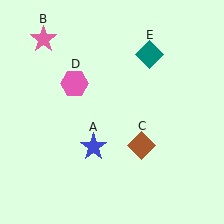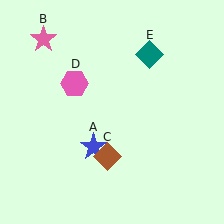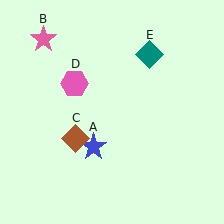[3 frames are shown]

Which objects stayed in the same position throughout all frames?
Blue star (object A) and pink star (object B) and pink hexagon (object D) and teal diamond (object E) remained stationary.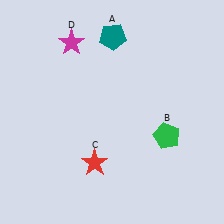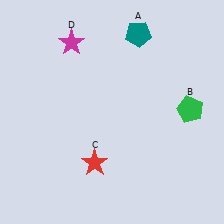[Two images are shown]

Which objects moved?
The objects that moved are: the teal pentagon (A), the green pentagon (B).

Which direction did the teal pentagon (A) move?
The teal pentagon (A) moved right.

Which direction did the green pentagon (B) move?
The green pentagon (B) moved up.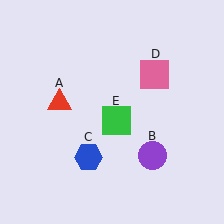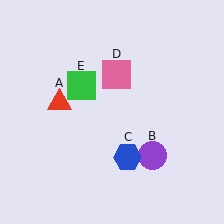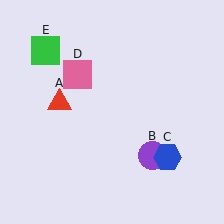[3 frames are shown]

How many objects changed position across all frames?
3 objects changed position: blue hexagon (object C), pink square (object D), green square (object E).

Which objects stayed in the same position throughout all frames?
Red triangle (object A) and purple circle (object B) remained stationary.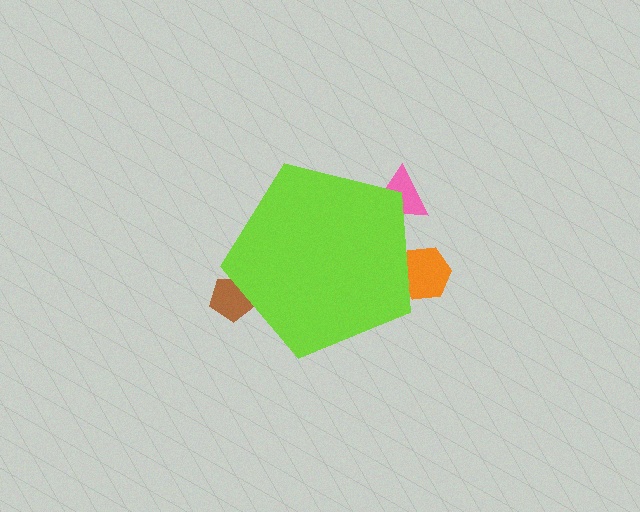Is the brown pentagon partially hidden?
Yes, the brown pentagon is partially hidden behind the lime pentagon.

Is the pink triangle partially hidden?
Yes, the pink triangle is partially hidden behind the lime pentagon.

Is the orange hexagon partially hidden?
Yes, the orange hexagon is partially hidden behind the lime pentagon.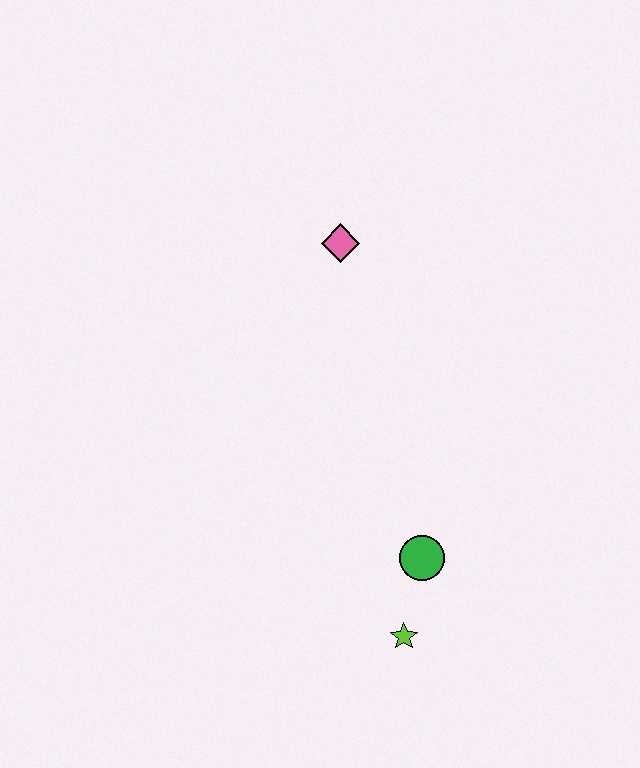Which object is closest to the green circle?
The lime star is closest to the green circle.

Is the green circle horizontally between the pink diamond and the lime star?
No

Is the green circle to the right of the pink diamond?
Yes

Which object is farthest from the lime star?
The pink diamond is farthest from the lime star.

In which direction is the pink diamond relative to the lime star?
The pink diamond is above the lime star.